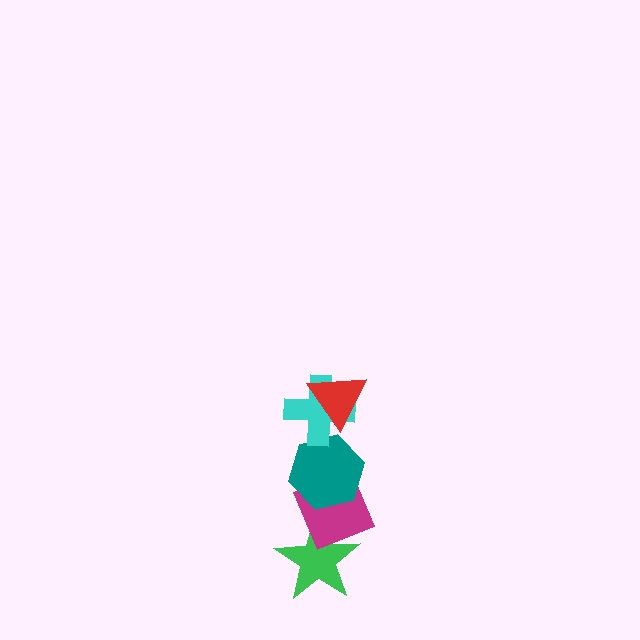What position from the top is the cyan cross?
The cyan cross is 2nd from the top.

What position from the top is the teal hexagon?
The teal hexagon is 3rd from the top.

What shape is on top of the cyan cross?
The red triangle is on top of the cyan cross.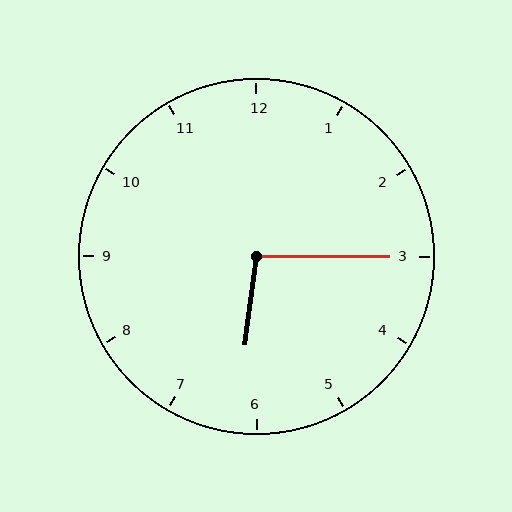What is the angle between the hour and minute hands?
Approximately 98 degrees.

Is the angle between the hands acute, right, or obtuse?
It is obtuse.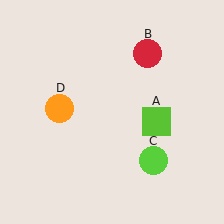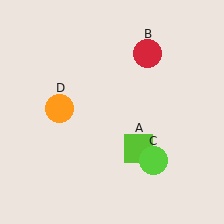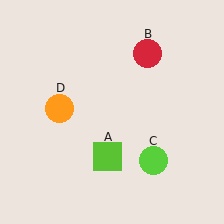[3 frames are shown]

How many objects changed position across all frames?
1 object changed position: lime square (object A).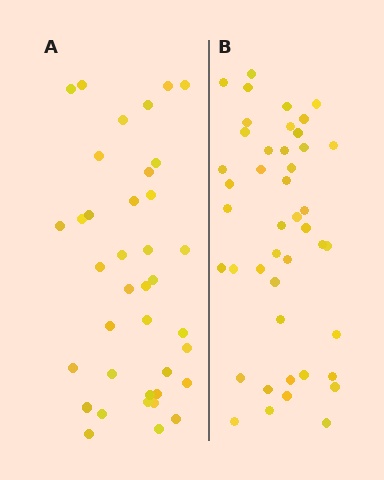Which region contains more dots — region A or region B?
Region B (the right region) has more dots.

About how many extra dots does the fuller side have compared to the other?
Region B has about 6 more dots than region A.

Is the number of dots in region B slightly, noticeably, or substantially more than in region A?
Region B has only slightly more — the two regions are fairly close. The ratio is roughly 1.2 to 1.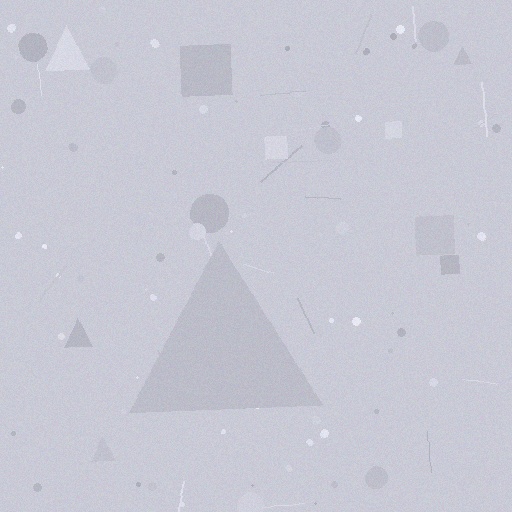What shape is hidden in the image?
A triangle is hidden in the image.